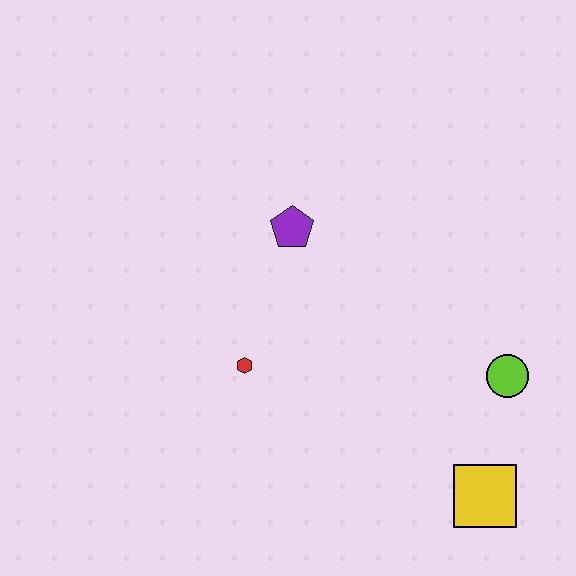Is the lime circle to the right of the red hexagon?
Yes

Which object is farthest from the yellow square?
The purple pentagon is farthest from the yellow square.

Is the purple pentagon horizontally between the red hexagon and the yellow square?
Yes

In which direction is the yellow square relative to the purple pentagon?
The yellow square is below the purple pentagon.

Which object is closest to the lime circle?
The yellow square is closest to the lime circle.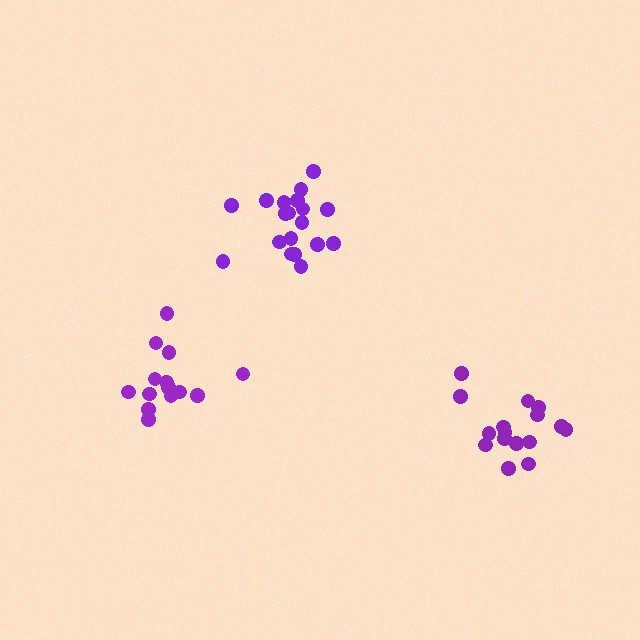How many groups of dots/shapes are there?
There are 3 groups.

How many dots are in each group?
Group 1: 20 dots, Group 2: 16 dots, Group 3: 15 dots (51 total).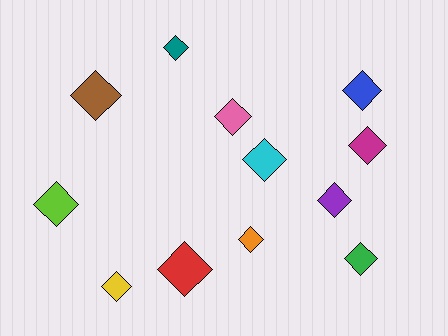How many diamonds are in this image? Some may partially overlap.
There are 12 diamonds.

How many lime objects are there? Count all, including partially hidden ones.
There is 1 lime object.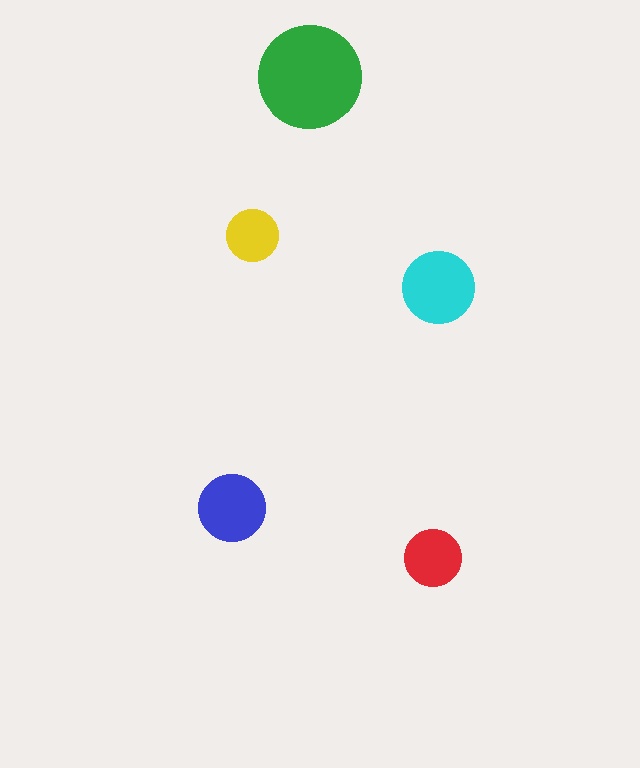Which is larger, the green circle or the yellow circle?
The green one.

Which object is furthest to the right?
The cyan circle is rightmost.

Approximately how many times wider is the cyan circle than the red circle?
About 1.5 times wider.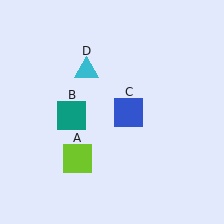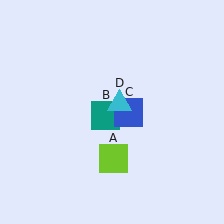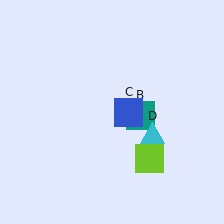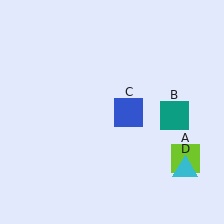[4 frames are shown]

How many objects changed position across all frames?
3 objects changed position: lime square (object A), teal square (object B), cyan triangle (object D).